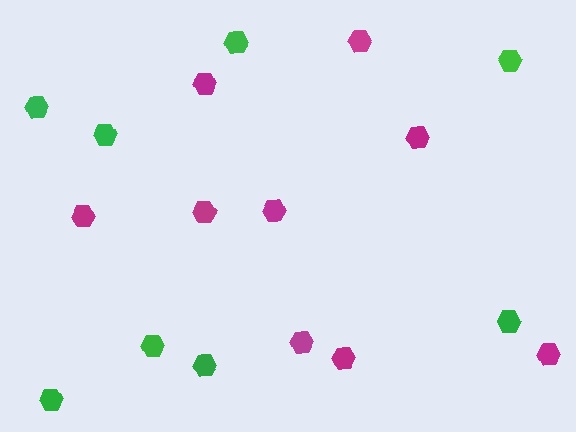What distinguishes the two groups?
There are 2 groups: one group of magenta hexagons (9) and one group of green hexagons (8).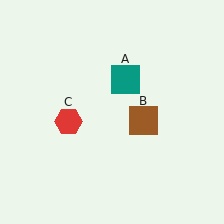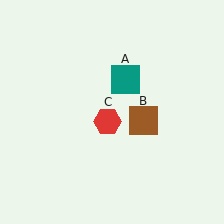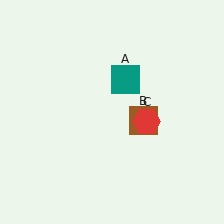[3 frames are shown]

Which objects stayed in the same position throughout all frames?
Teal square (object A) and brown square (object B) remained stationary.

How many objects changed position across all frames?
1 object changed position: red hexagon (object C).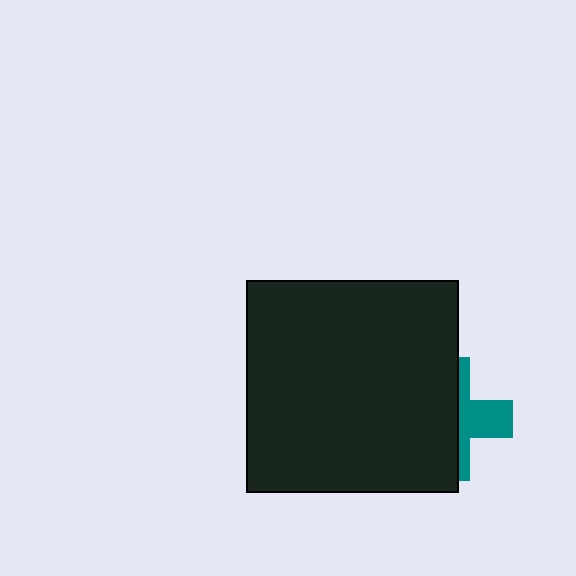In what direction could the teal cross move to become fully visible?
The teal cross could move right. That would shift it out from behind the black square entirely.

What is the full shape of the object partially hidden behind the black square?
The partially hidden object is a teal cross.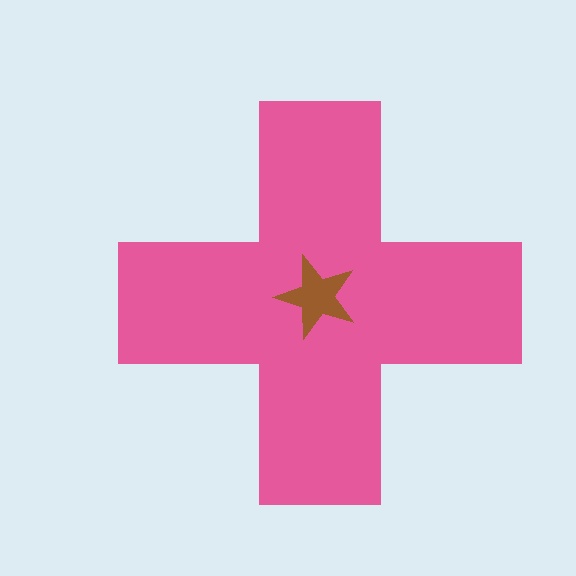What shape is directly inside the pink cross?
The brown star.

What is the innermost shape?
The brown star.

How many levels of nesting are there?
2.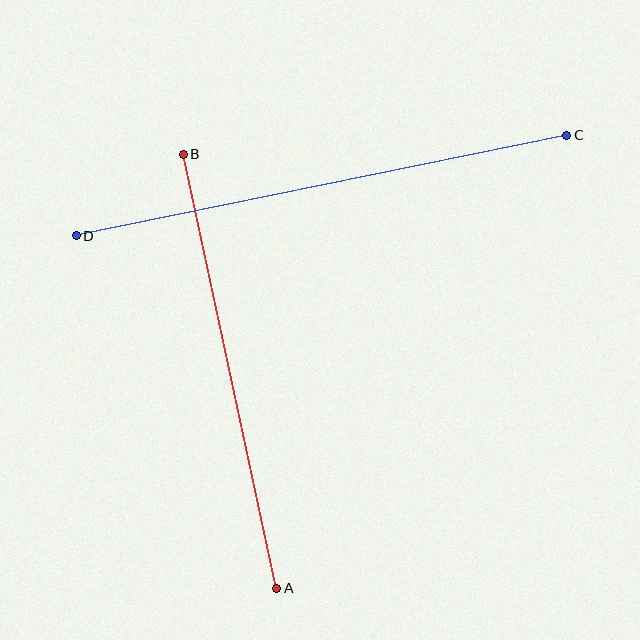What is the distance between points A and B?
The distance is approximately 444 pixels.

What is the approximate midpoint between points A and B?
The midpoint is at approximately (230, 371) pixels.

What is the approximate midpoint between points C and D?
The midpoint is at approximately (322, 185) pixels.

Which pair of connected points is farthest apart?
Points C and D are farthest apart.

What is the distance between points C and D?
The distance is approximately 501 pixels.